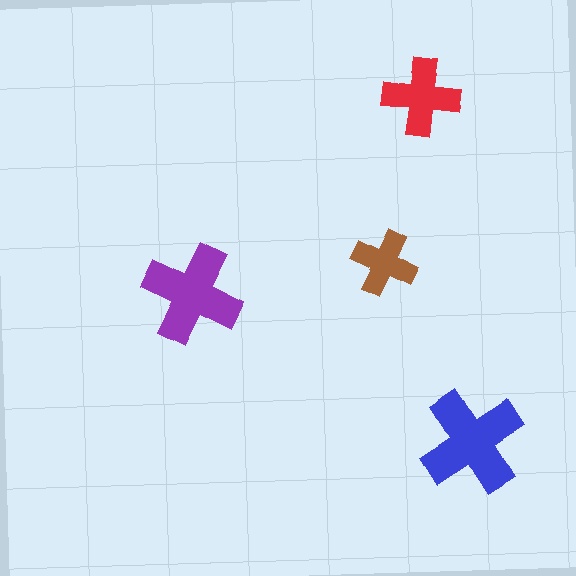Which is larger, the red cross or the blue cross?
The blue one.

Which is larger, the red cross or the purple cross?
The purple one.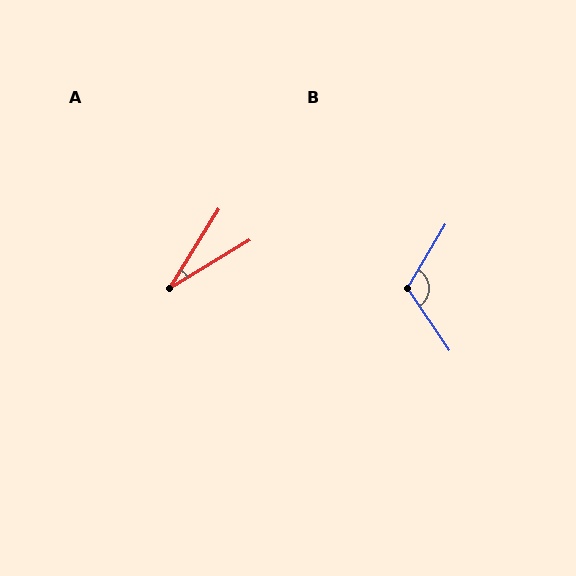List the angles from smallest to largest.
A (27°), B (115°).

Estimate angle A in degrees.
Approximately 27 degrees.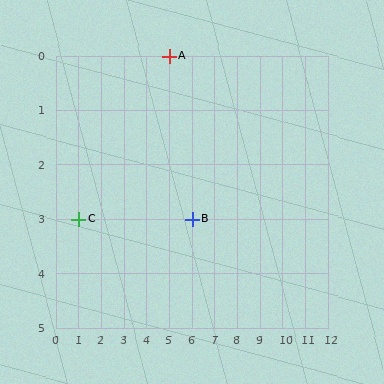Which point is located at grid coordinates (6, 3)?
Point B is at (6, 3).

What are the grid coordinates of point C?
Point C is at grid coordinates (1, 3).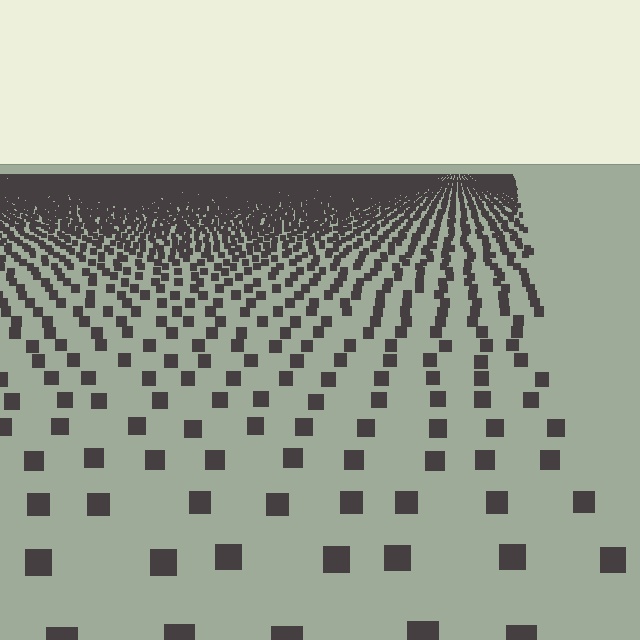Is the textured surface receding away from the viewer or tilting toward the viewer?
The surface is receding away from the viewer. Texture elements get smaller and denser toward the top.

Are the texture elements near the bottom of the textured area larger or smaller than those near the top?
Larger. Near the bottom, elements are closer to the viewer and appear at a bigger on-screen size.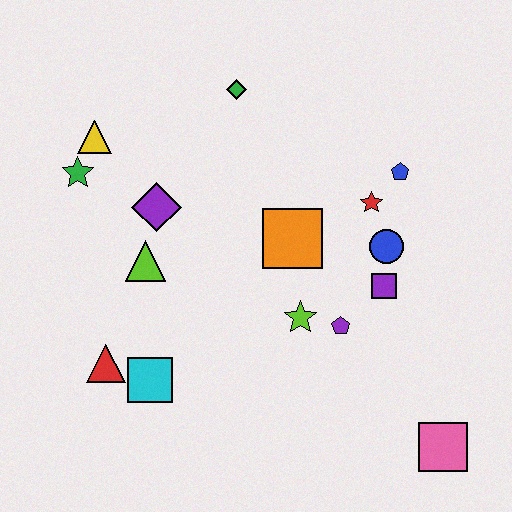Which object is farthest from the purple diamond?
The pink square is farthest from the purple diamond.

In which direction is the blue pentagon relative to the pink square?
The blue pentagon is above the pink square.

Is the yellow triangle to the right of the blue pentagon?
No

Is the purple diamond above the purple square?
Yes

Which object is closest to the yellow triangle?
The green star is closest to the yellow triangle.